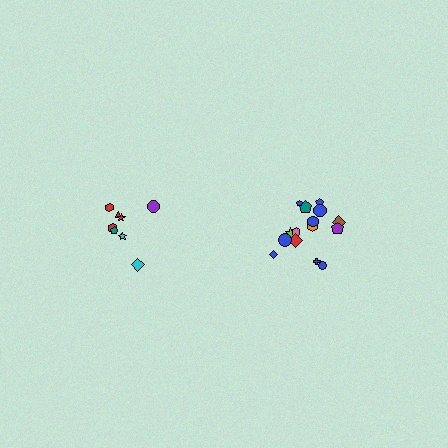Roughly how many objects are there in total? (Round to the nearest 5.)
Roughly 25 objects in total.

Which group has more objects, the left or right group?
The right group.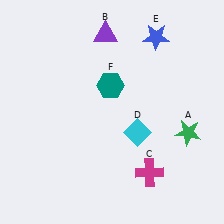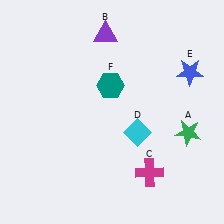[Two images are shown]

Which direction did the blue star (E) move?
The blue star (E) moved down.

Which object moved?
The blue star (E) moved down.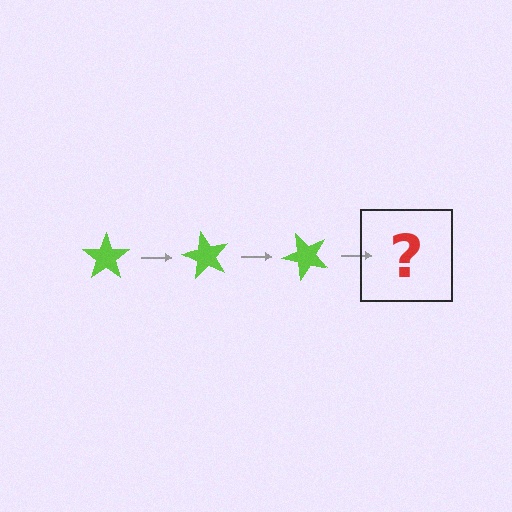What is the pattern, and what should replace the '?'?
The pattern is that the star rotates 60 degrees each step. The '?' should be a lime star rotated 180 degrees.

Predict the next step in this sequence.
The next step is a lime star rotated 180 degrees.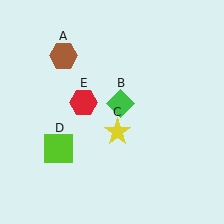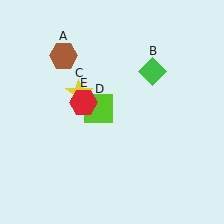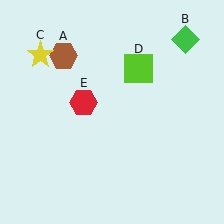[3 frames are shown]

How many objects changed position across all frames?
3 objects changed position: green diamond (object B), yellow star (object C), lime square (object D).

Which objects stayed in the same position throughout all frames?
Brown hexagon (object A) and red hexagon (object E) remained stationary.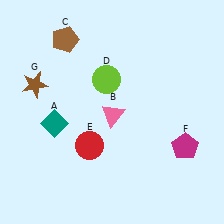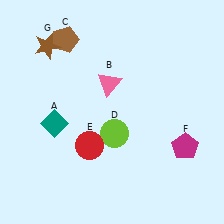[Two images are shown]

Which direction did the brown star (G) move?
The brown star (G) moved up.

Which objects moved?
The objects that moved are: the pink triangle (B), the lime circle (D), the brown star (G).